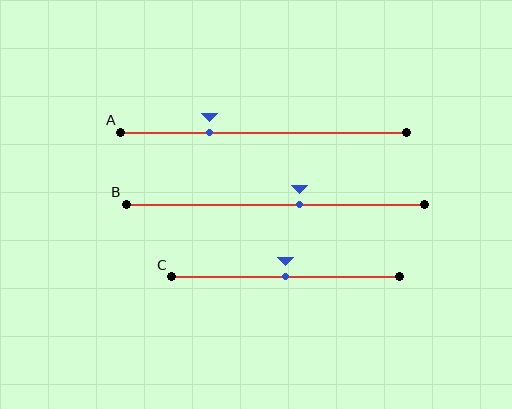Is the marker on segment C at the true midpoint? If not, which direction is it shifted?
Yes, the marker on segment C is at the true midpoint.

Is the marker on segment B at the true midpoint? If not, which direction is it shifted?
No, the marker on segment B is shifted to the right by about 8% of the segment length.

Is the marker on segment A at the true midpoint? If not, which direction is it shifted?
No, the marker on segment A is shifted to the left by about 19% of the segment length.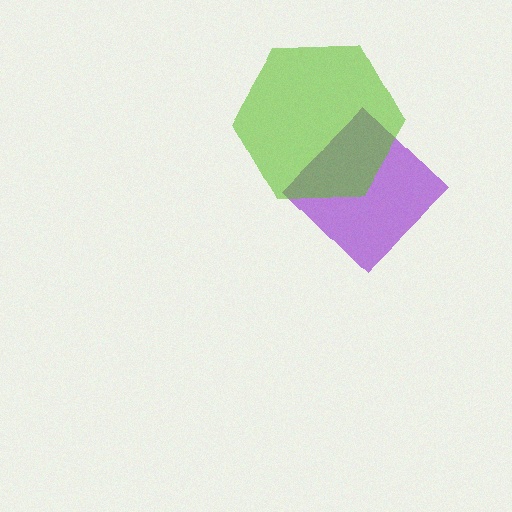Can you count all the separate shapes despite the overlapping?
Yes, there are 2 separate shapes.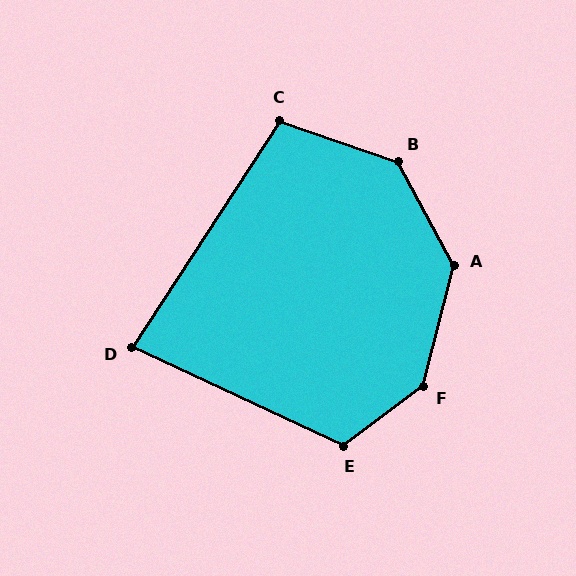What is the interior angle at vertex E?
Approximately 118 degrees (obtuse).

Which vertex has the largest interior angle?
F, at approximately 141 degrees.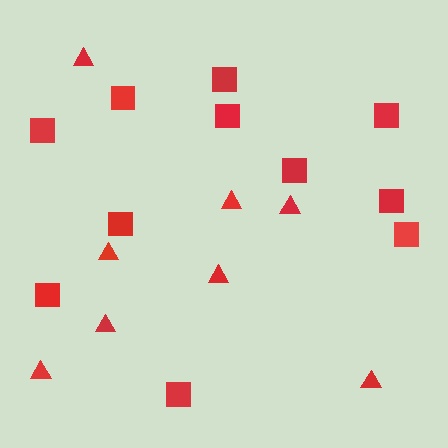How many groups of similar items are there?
There are 2 groups: one group of triangles (8) and one group of squares (11).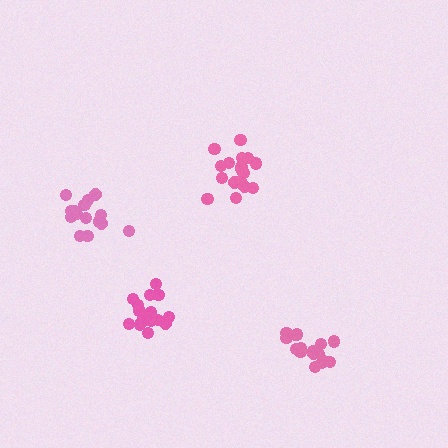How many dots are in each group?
Group 1: 16 dots, Group 2: 17 dots, Group 3: 17 dots, Group 4: 15 dots (65 total).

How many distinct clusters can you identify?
There are 4 distinct clusters.